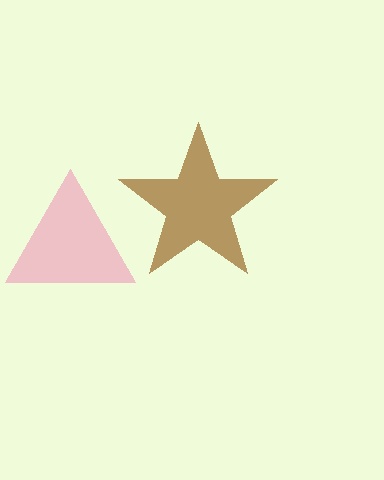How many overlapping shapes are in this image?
There are 2 overlapping shapes in the image.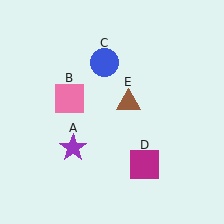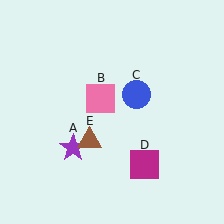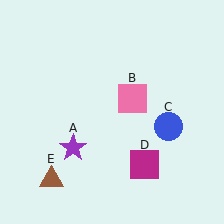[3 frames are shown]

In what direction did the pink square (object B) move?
The pink square (object B) moved right.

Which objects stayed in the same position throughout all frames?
Purple star (object A) and magenta square (object D) remained stationary.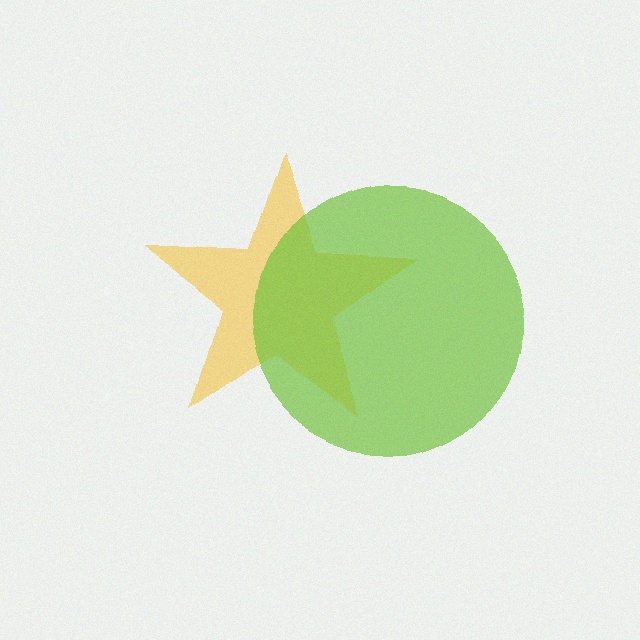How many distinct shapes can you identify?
There are 2 distinct shapes: a yellow star, a lime circle.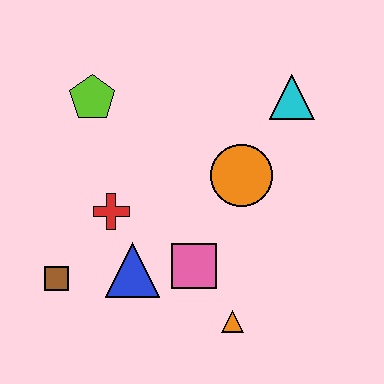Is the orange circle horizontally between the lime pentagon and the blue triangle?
No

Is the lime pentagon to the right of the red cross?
No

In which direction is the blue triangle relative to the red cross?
The blue triangle is below the red cross.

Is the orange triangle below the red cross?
Yes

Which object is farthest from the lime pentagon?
The orange triangle is farthest from the lime pentagon.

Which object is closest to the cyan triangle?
The orange circle is closest to the cyan triangle.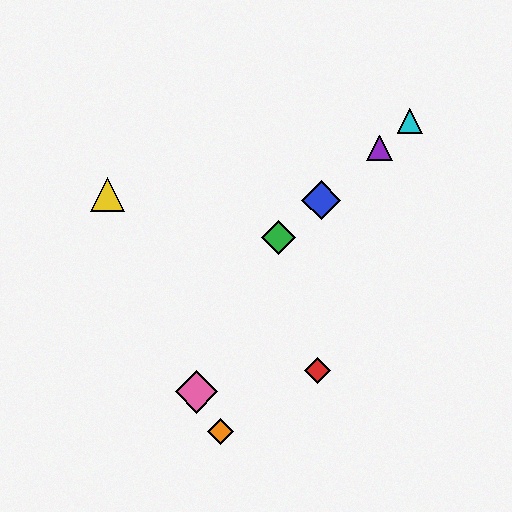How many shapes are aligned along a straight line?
4 shapes (the blue diamond, the green diamond, the purple triangle, the cyan triangle) are aligned along a straight line.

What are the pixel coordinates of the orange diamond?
The orange diamond is at (221, 432).